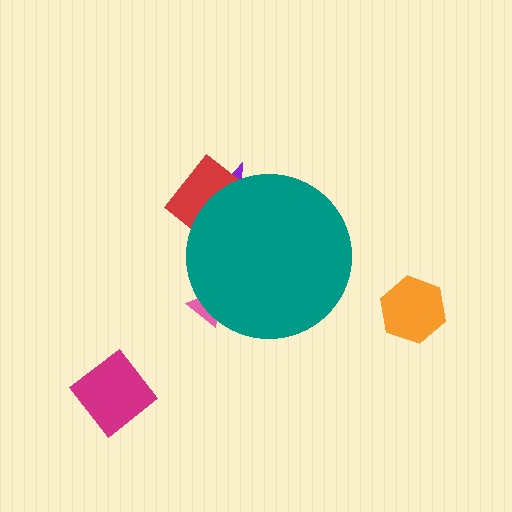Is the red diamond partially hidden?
Yes, the red diamond is partially hidden behind the teal circle.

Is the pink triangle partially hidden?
Yes, the pink triangle is partially hidden behind the teal circle.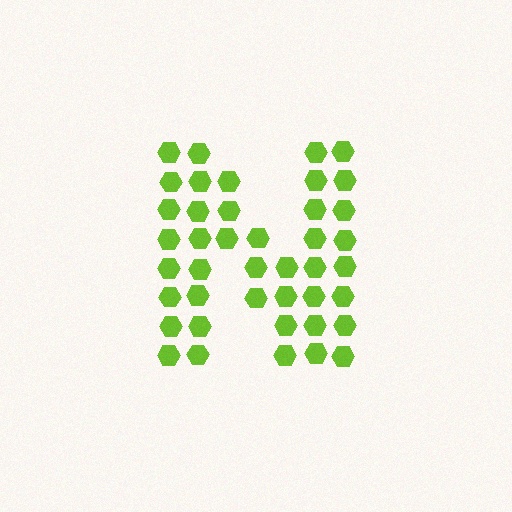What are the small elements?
The small elements are hexagons.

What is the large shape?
The large shape is the letter N.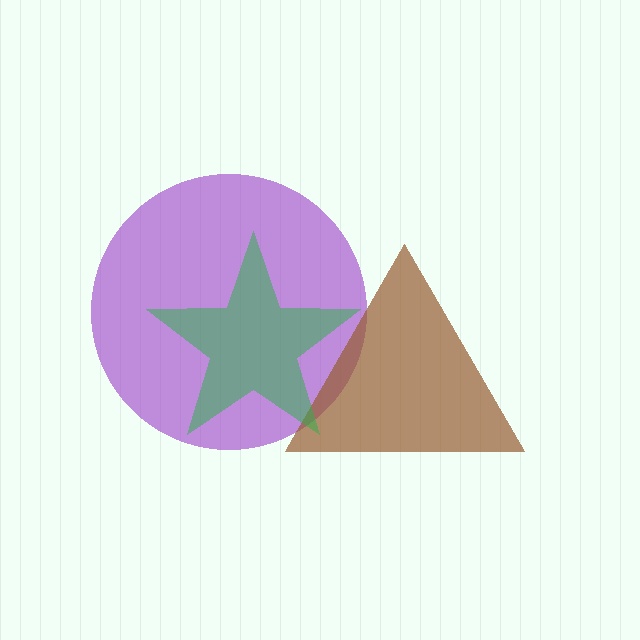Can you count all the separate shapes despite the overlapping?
Yes, there are 3 separate shapes.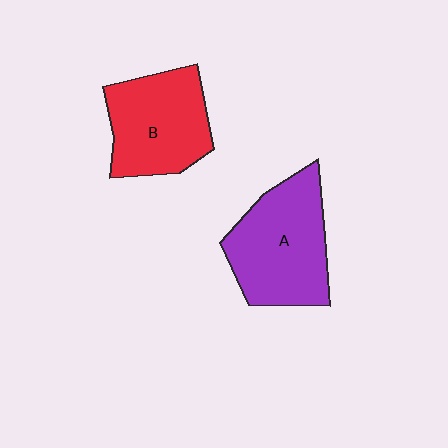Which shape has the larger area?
Shape A (purple).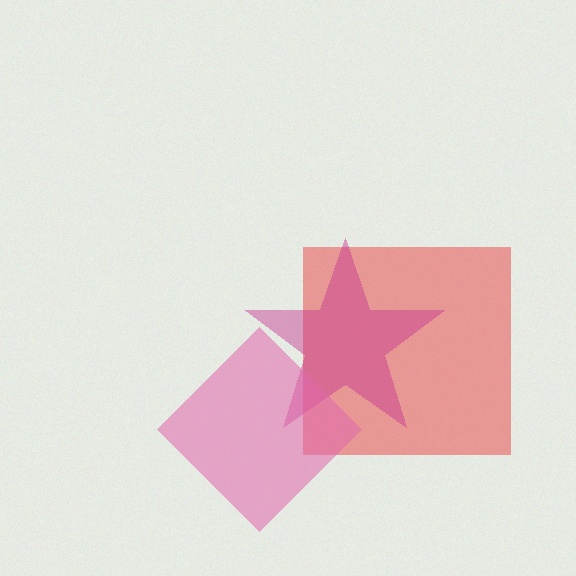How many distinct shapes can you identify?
There are 3 distinct shapes: a red square, a magenta star, a pink diamond.